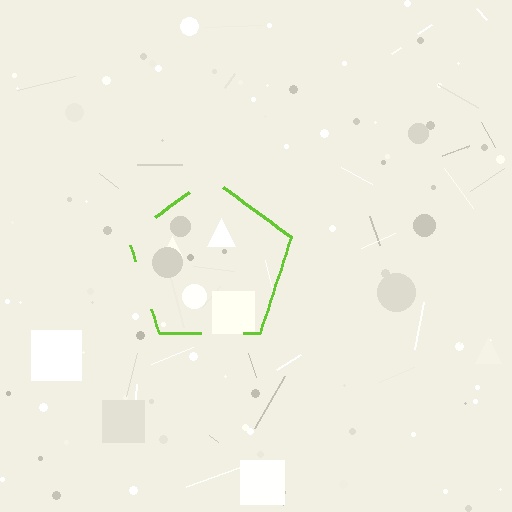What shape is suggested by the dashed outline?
The dashed outline suggests a pentagon.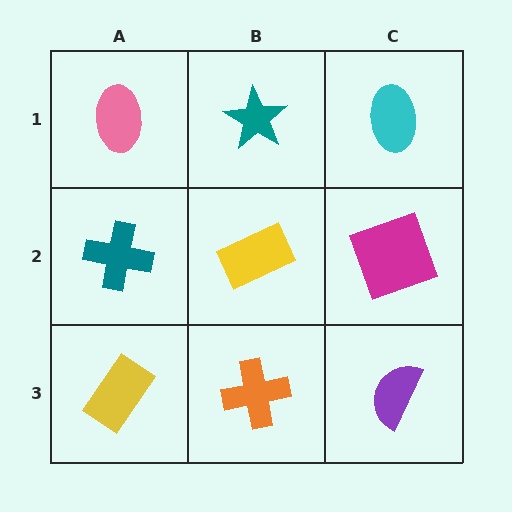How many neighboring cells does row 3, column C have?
2.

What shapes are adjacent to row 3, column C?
A magenta square (row 2, column C), an orange cross (row 3, column B).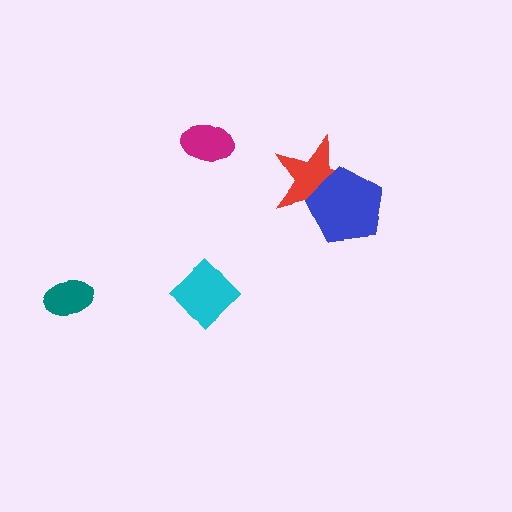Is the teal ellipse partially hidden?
No, no other shape covers it.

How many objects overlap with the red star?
1 object overlaps with the red star.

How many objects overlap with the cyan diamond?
0 objects overlap with the cyan diamond.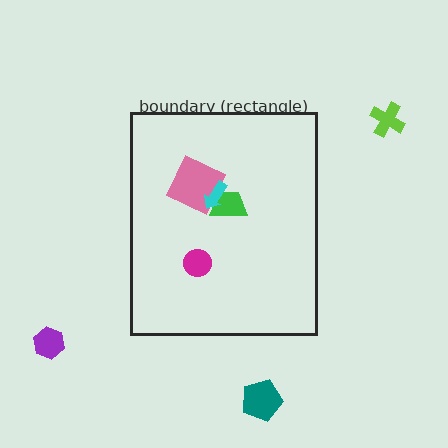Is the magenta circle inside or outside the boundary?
Inside.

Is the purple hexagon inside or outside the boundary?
Outside.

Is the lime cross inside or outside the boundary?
Outside.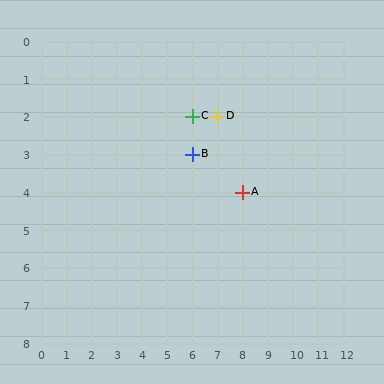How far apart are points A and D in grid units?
Points A and D are 1 column and 2 rows apart (about 2.2 grid units diagonally).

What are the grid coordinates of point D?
Point D is at grid coordinates (7, 2).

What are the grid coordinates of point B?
Point B is at grid coordinates (6, 3).